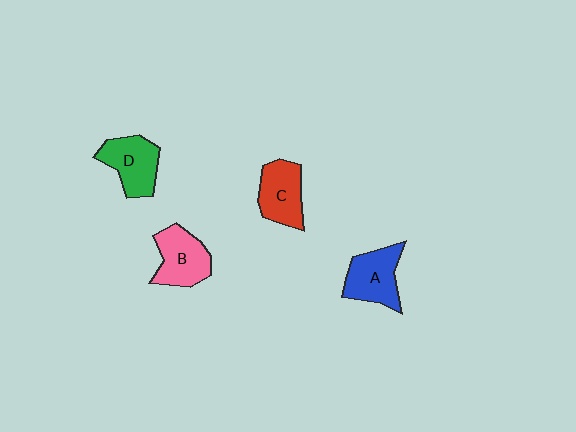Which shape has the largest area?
Shape A (blue).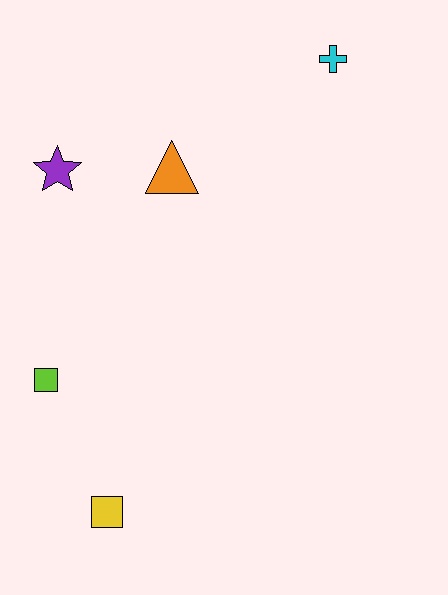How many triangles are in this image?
There is 1 triangle.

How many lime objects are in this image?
There is 1 lime object.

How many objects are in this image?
There are 5 objects.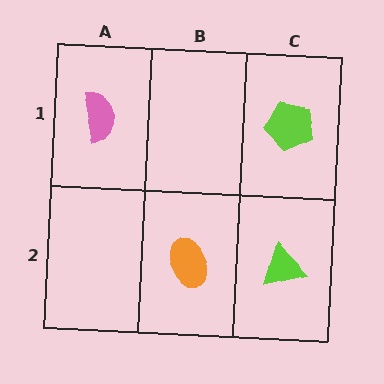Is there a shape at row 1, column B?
No, that cell is empty.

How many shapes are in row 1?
2 shapes.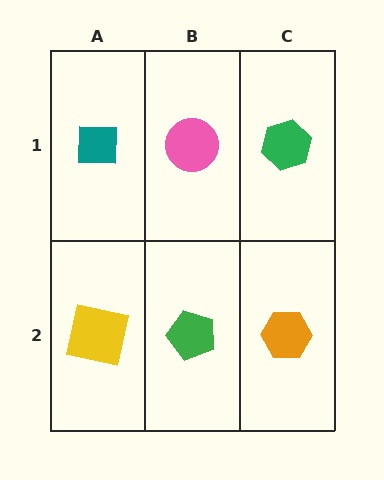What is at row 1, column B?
A pink circle.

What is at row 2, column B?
A green pentagon.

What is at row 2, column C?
An orange hexagon.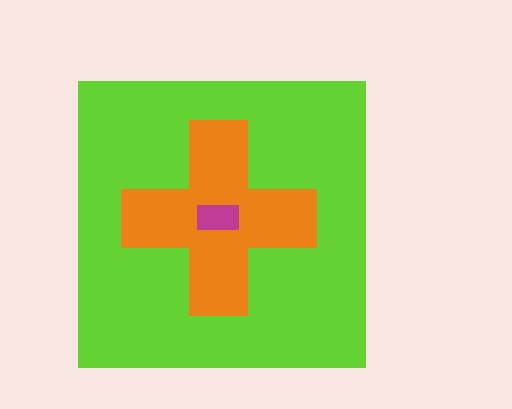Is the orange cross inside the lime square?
Yes.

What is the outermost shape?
The lime square.